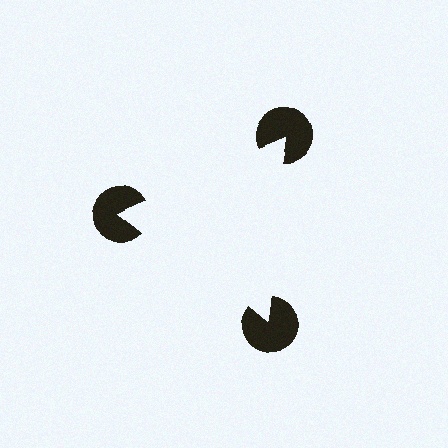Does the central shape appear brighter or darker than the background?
It typically appears slightly brighter than the background, even though no actual brightness change is drawn.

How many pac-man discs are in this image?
There are 3 — one at each vertex of the illusory triangle.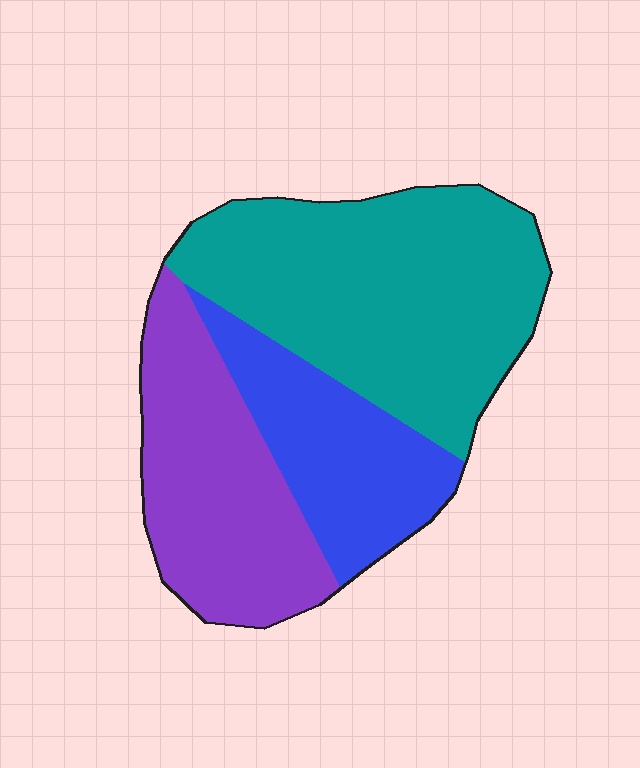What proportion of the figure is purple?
Purple takes up between a sixth and a third of the figure.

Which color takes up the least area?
Blue, at roughly 25%.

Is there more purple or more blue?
Purple.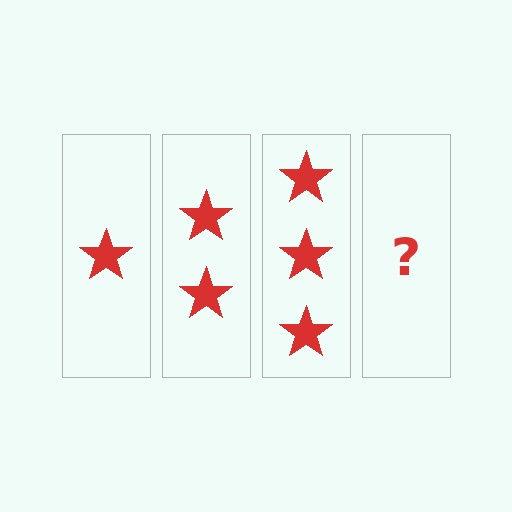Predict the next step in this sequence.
The next step is 4 stars.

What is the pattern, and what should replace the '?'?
The pattern is that each step adds one more star. The '?' should be 4 stars.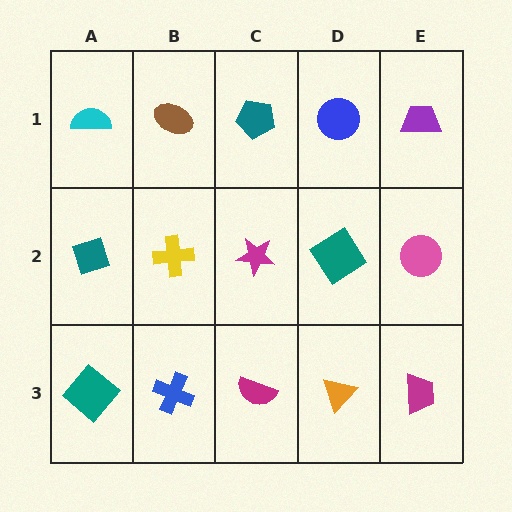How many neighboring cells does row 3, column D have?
3.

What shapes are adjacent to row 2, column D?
A blue circle (row 1, column D), an orange triangle (row 3, column D), a magenta star (row 2, column C), a pink circle (row 2, column E).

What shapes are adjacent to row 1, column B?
A yellow cross (row 2, column B), a cyan semicircle (row 1, column A), a teal pentagon (row 1, column C).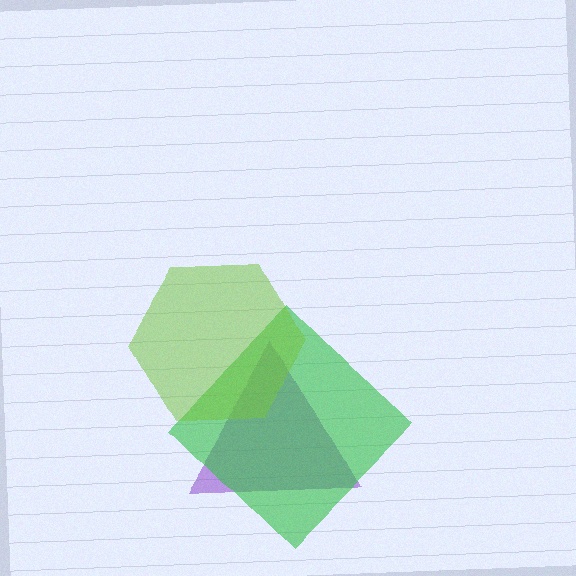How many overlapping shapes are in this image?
There are 3 overlapping shapes in the image.